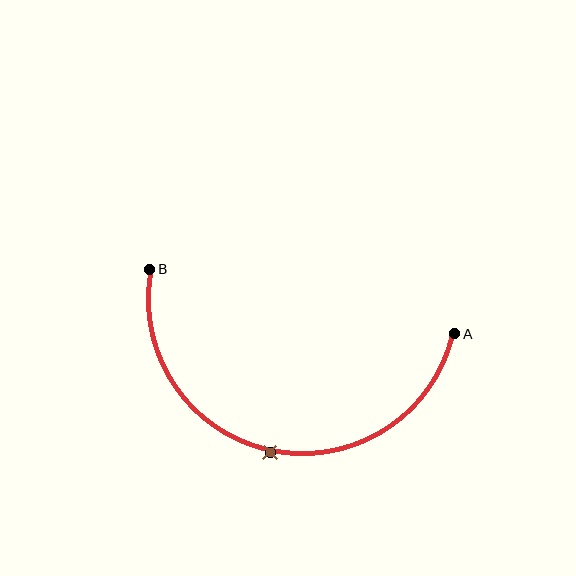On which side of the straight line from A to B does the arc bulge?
The arc bulges below the straight line connecting A and B.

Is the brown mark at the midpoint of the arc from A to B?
Yes. The brown mark lies on the arc at equal arc-length from both A and B — it is the arc midpoint.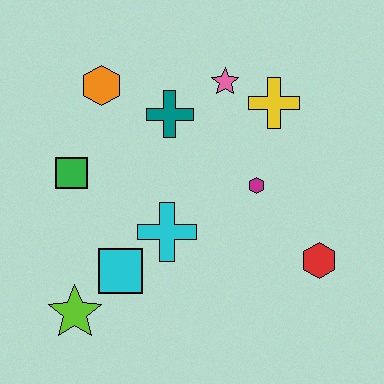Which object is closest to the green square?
The orange hexagon is closest to the green square.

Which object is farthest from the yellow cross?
The lime star is farthest from the yellow cross.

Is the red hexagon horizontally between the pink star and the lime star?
No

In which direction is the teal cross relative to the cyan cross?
The teal cross is above the cyan cross.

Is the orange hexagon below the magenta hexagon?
No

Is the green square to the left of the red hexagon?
Yes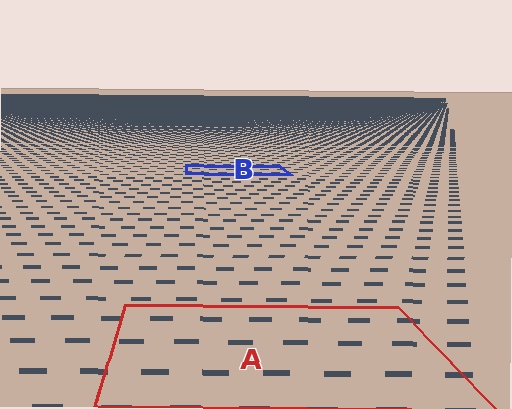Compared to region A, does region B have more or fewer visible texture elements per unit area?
Region B has more texture elements per unit area — they are packed more densely because it is farther away.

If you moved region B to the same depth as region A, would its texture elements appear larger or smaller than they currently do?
They would appear larger. At a closer depth, the same texture elements are projected at a bigger on-screen size.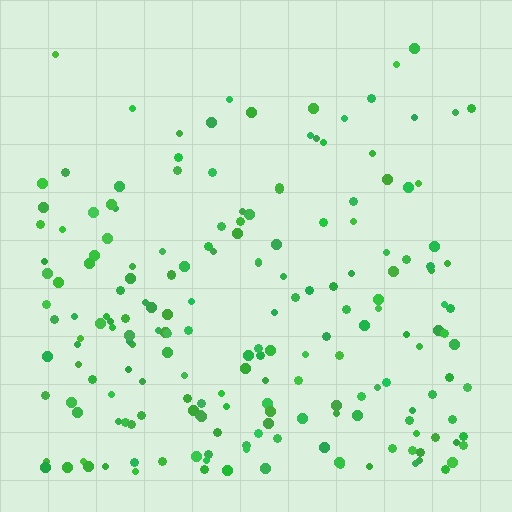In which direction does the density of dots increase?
From top to bottom, with the bottom side densest.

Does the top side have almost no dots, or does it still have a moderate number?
Still a moderate number, just noticeably fewer than the bottom.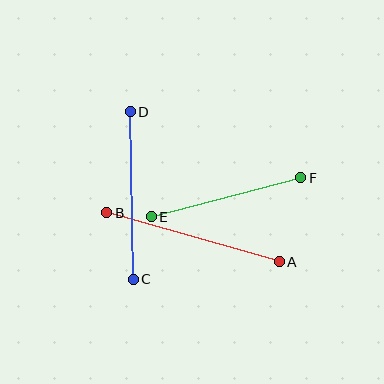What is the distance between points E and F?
The distance is approximately 155 pixels.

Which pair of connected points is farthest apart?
Points A and B are farthest apart.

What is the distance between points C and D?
The distance is approximately 168 pixels.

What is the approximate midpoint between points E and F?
The midpoint is at approximately (226, 197) pixels.